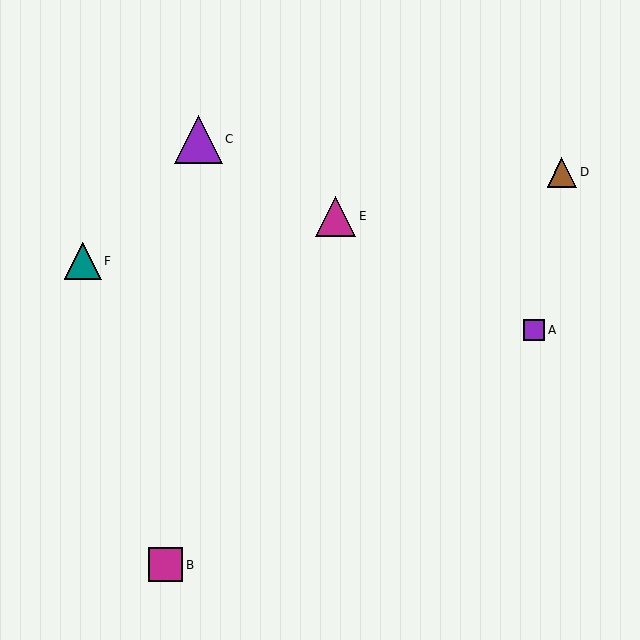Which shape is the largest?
The purple triangle (labeled C) is the largest.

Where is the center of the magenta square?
The center of the magenta square is at (165, 565).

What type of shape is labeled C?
Shape C is a purple triangle.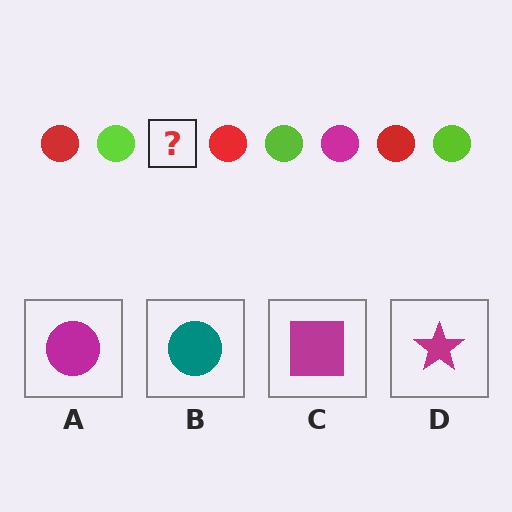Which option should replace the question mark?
Option A.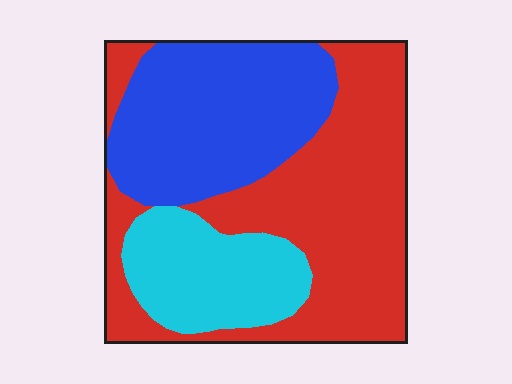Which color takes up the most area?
Red, at roughly 50%.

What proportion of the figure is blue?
Blue covers about 30% of the figure.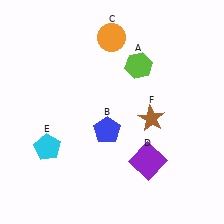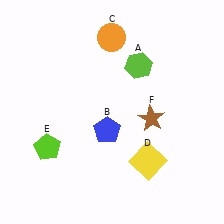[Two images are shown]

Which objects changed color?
D changed from purple to yellow. E changed from cyan to lime.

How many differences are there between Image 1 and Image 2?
There are 2 differences between the two images.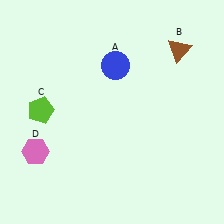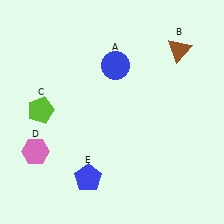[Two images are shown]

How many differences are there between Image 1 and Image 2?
There is 1 difference between the two images.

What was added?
A blue pentagon (E) was added in Image 2.